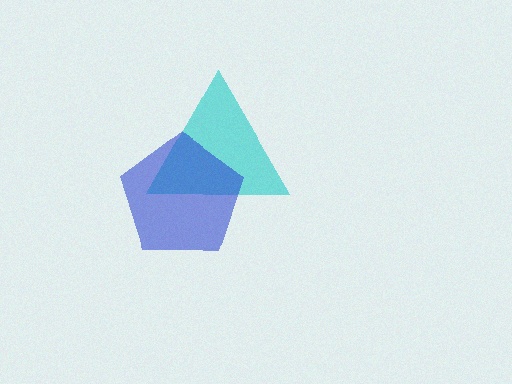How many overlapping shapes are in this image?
There are 2 overlapping shapes in the image.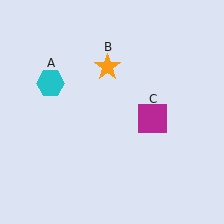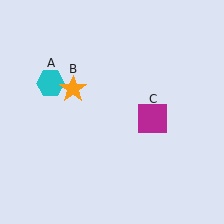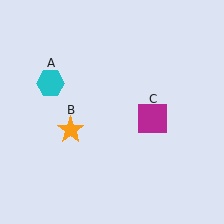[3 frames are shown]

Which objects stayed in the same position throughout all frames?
Cyan hexagon (object A) and magenta square (object C) remained stationary.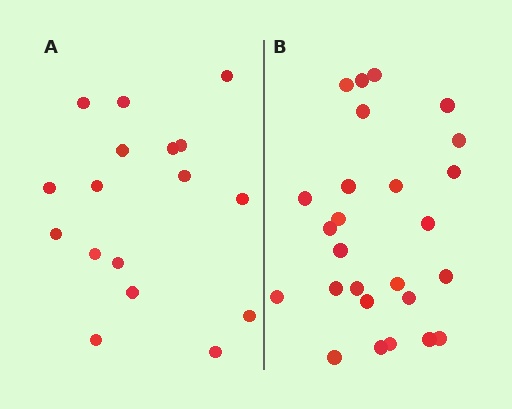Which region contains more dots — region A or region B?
Region B (the right region) has more dots.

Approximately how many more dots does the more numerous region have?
Region B has roughly 8 or so more dots than region A.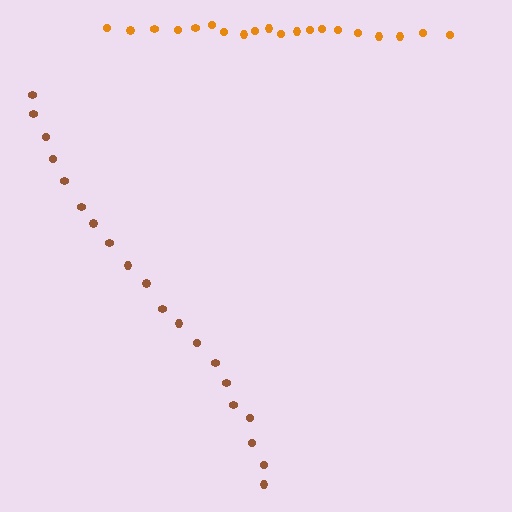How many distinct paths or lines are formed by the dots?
There are 2 distinct paths.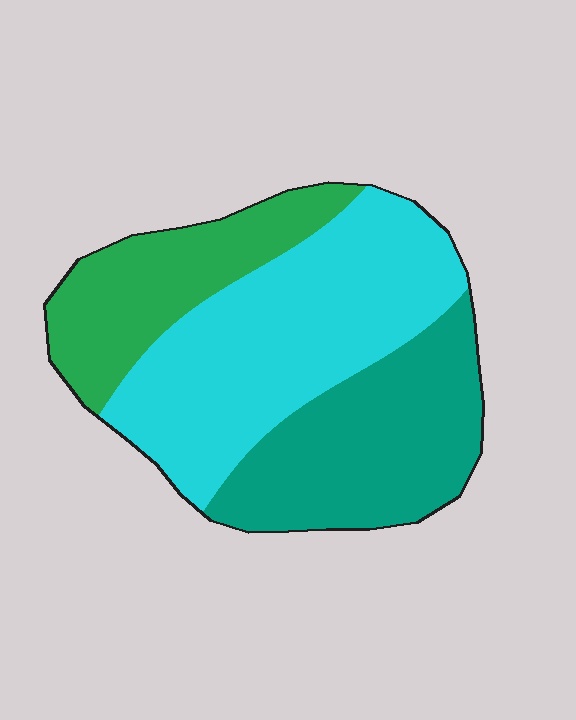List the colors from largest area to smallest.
From largest to smallest: cyan, teal, green.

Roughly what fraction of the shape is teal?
Teal covers roughly 30% of the shape.